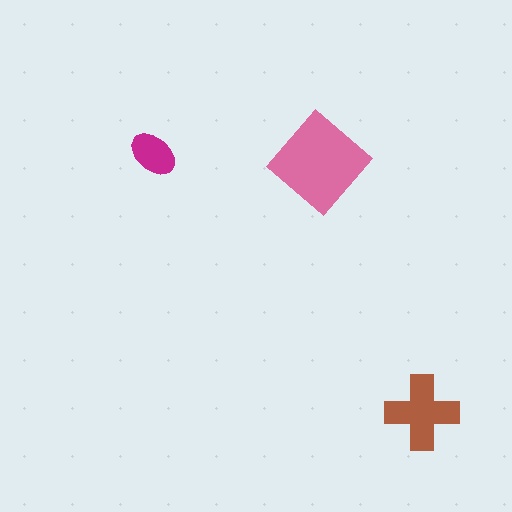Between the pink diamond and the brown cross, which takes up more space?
The pink diamond.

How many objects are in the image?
There are 3 objects in the image.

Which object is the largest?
The pink diamond.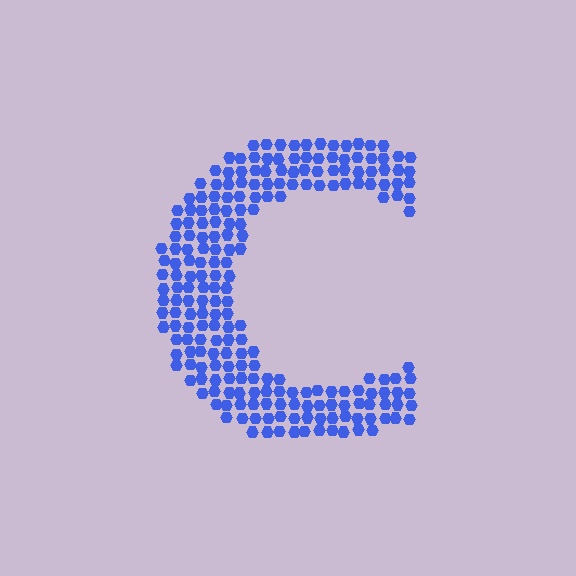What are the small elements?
The small elements are hexagons.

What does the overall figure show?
The overall figure shows the letter C.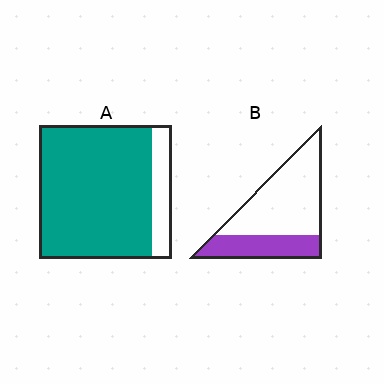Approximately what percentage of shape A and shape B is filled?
A is approximately 85% and B is approximately 30%.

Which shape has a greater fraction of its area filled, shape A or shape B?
Shape A.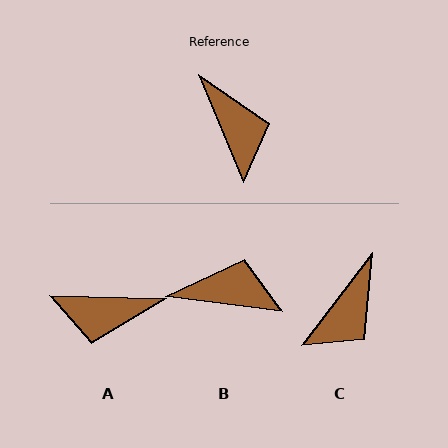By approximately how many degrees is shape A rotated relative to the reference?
Approximately 115 degrees clockwise.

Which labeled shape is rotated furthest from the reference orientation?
A, about 115 degrees away.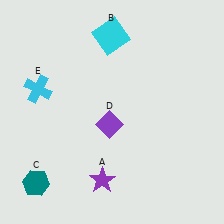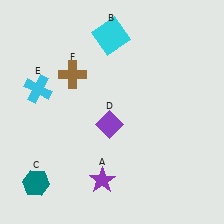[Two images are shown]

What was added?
A brown cross (F) was added in Image 2.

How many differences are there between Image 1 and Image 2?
There is 1 difference between the two images.